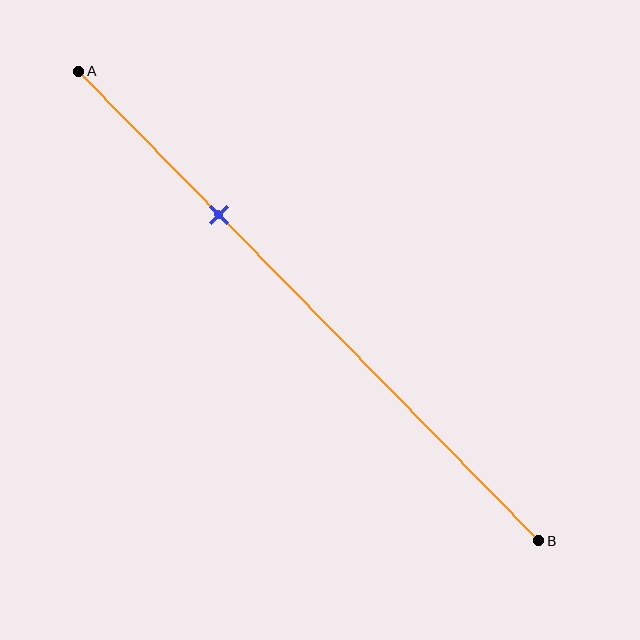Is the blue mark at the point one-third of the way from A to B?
Yes, the mark is approximately at the one-third point.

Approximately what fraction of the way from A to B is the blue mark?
The blue mark is approximately 30% of the way from A to B.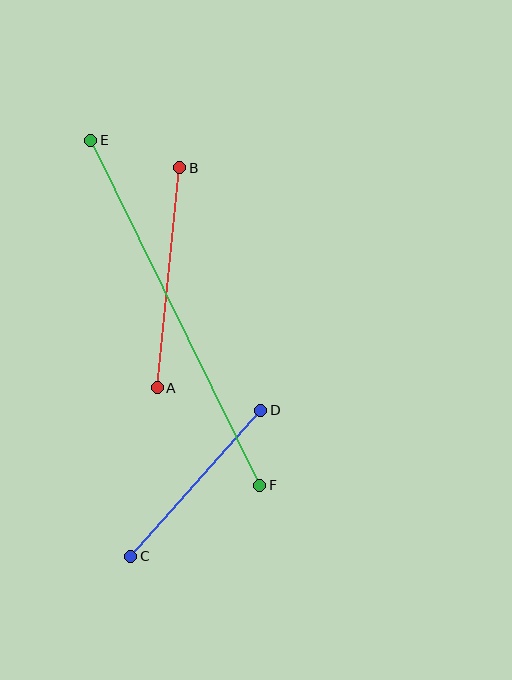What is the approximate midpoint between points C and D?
The midpoint is at approximately (196, 483) pixels.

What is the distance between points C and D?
The distance is approximately 195 pixels.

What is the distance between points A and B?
The distance is approximately 221 pixels.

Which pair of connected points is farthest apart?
Points E and F are farthest apart.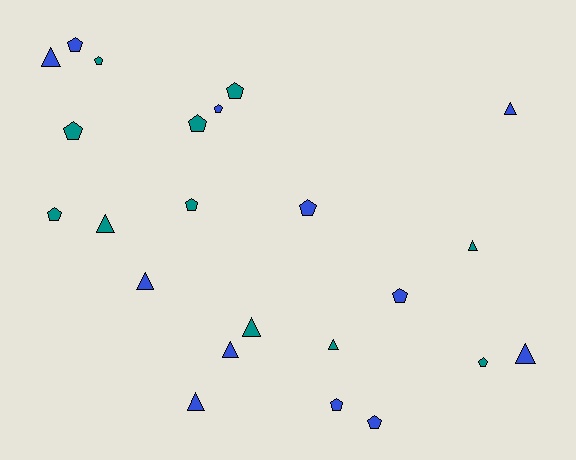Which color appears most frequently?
Blue, with 12 objects.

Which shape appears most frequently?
Pentagon, with 13 objects.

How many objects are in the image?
There are 23 objects.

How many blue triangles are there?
There are 6 blue triangles.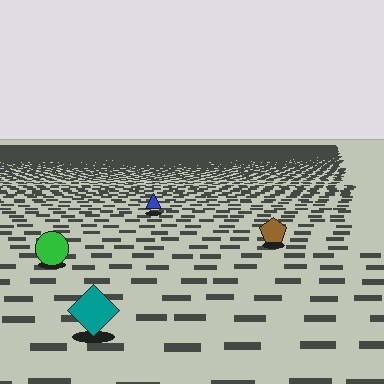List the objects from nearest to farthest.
From nearest to farthest: the teal diamond, the green circle, the brown pentagon, the blue triangle.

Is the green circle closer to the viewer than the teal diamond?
No. The teal diamond is closer — you can tell from the texture gradient: the ground texture is coarser near it.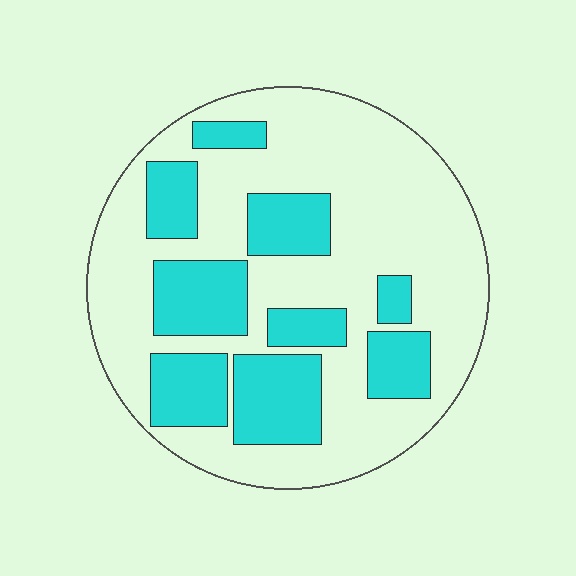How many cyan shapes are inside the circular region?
9.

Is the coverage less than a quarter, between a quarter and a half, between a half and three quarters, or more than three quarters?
Between a quarter and a half.